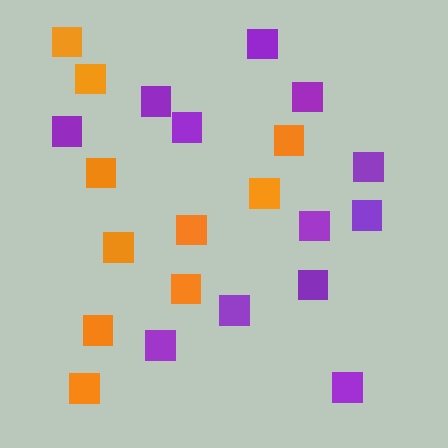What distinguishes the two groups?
There are 2 groups: one group of orange squares (10) and one group of purple squares (12).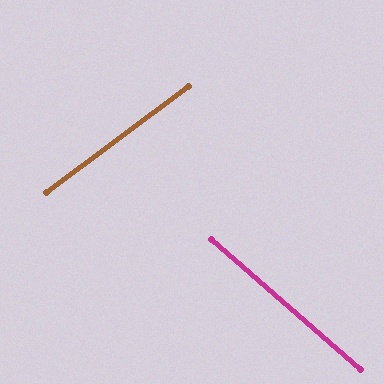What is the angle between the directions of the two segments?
Approximately 78 degrees.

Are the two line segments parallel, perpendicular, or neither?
Neither parallel nor perpendicular — they differ by about 78°.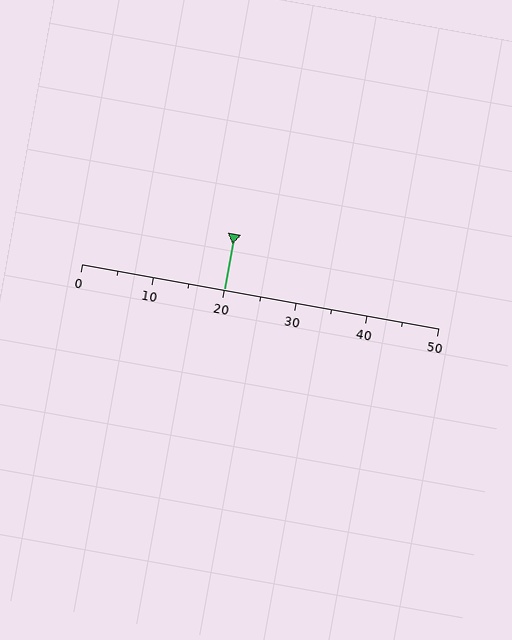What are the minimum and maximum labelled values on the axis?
The axis runs from 0 to 50.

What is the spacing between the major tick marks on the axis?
The major ticks are spaced 10 apart.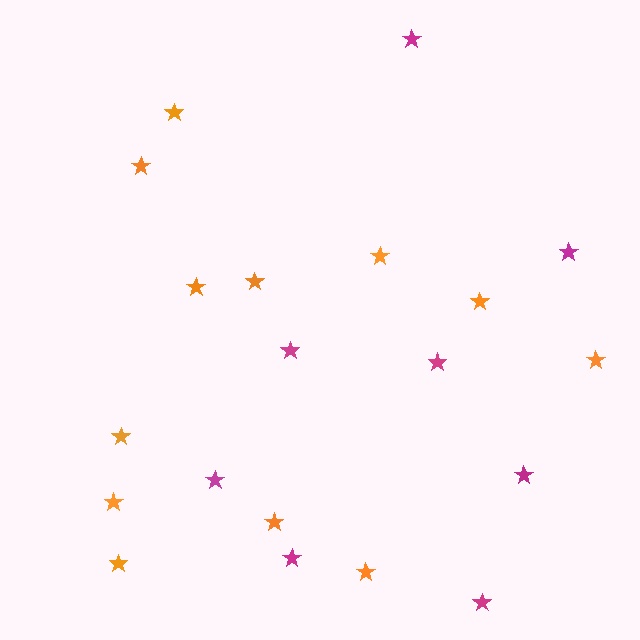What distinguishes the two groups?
There are 2 groups: one group of magenta stars (8) and one group of orange stars (12).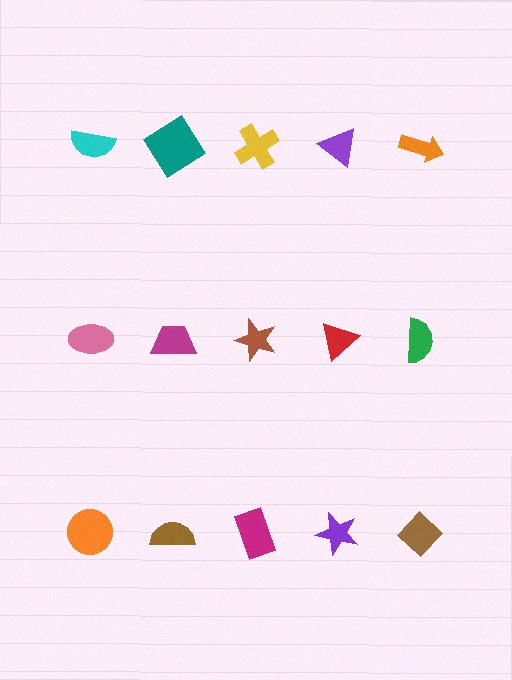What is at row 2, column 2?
A magenta trapezoid.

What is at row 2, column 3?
A brown star.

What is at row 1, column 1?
A cyan semicircle.